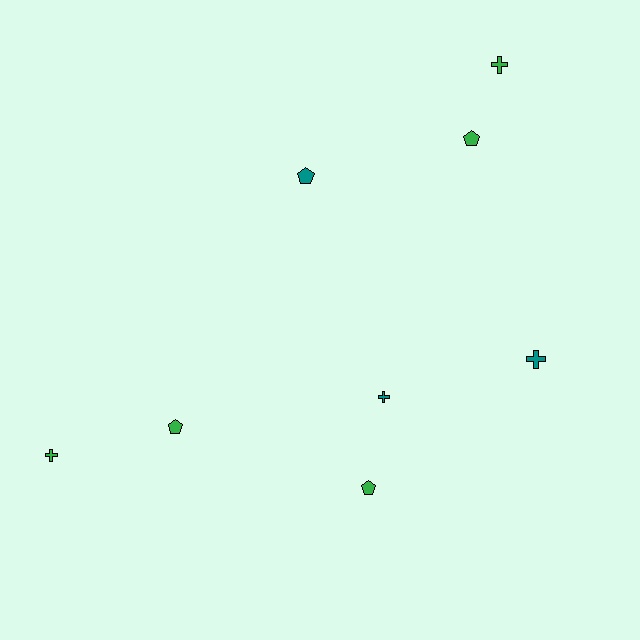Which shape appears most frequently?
Cross, with 4 objects.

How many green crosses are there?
There are 2 green crosses.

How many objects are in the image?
There are 8 objects.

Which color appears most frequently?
Green, with 5 objects.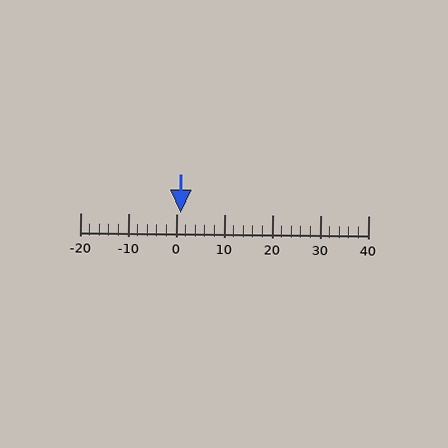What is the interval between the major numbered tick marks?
The major tick marks are spaced 10 units apart.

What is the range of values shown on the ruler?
The ruler shows values from -20 to 40.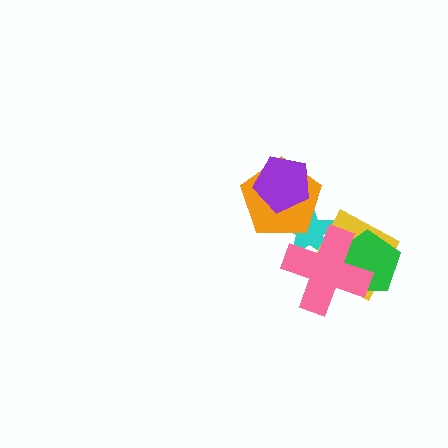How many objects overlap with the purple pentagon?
2 objects overlap with the purple pentagon.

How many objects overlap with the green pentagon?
2 objects overlap with the green pentagon.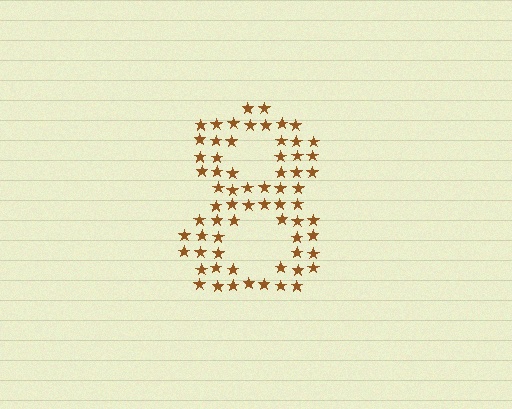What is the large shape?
The large shape is the digit 8.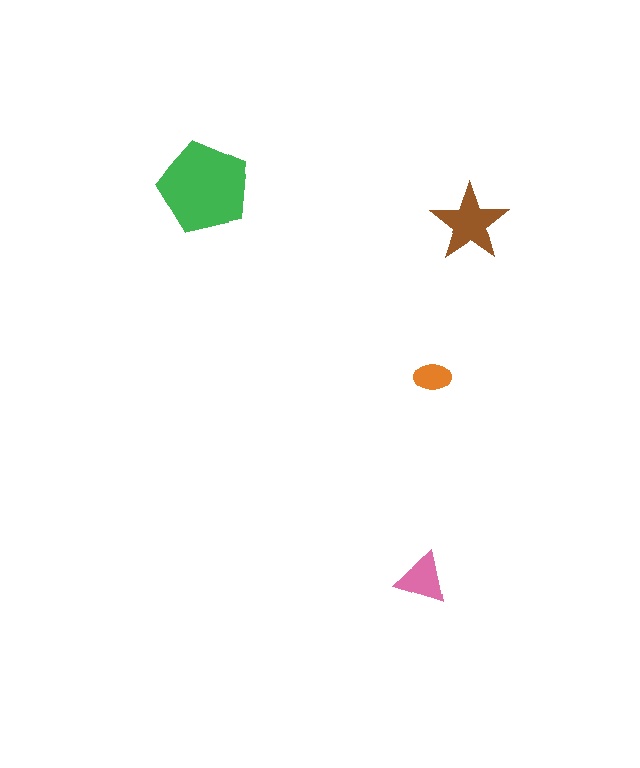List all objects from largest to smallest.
The green pentagon, the brown star, the pink triangle, the orange ellipse.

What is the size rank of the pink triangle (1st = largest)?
3rd.